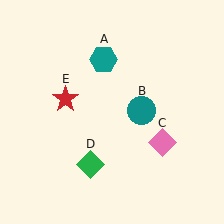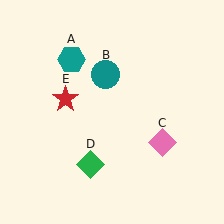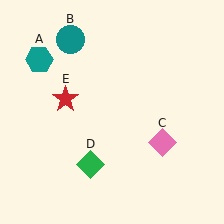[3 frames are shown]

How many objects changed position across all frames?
2 objects changed position: teal hexagon (object A), teal circle (object B).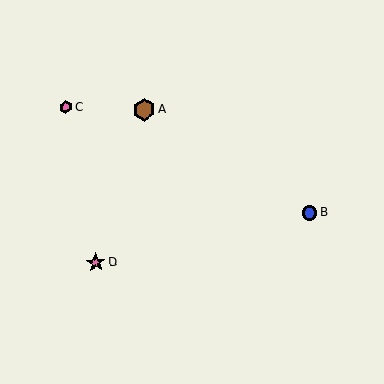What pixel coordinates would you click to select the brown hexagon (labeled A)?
Click at (144, 109) to select the brown hexagon A.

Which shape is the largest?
The brown hexagon (labeled A) is the largest.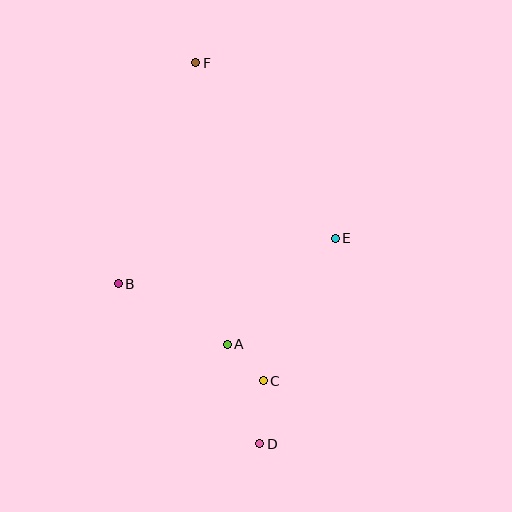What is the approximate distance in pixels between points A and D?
The distance between A and D is approximately 104 pixels.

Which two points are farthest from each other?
Points D and F are farthest from each other.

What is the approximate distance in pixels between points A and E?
The distance between A and E is approximately 152 pixels.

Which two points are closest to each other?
Points A and C are closest to each other.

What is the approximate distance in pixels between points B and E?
The distance between B and E is approximately 222 pixels.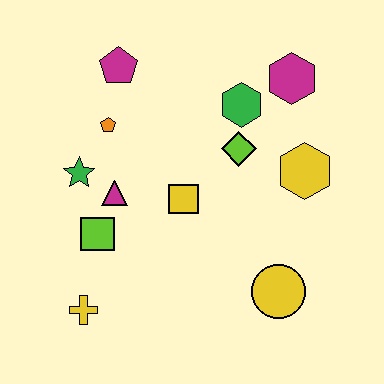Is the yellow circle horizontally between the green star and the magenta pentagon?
No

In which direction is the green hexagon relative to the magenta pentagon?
The green hexagon is to the right of the magenta pentagon.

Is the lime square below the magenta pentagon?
Yes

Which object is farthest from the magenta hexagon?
The yellow cross is farthest from the magenta hexagon.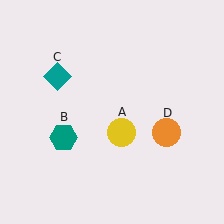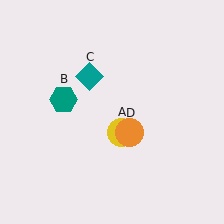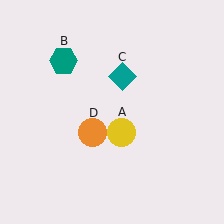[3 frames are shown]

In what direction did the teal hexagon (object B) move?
The teal hexagon (object B) moved up.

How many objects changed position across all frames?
3 objects changed position: teal hexagon (object B), teal diamond (object C), orange circle (object D).